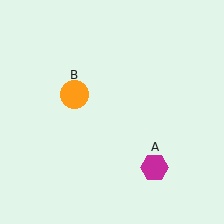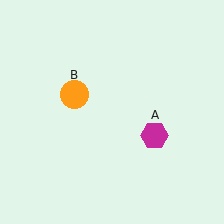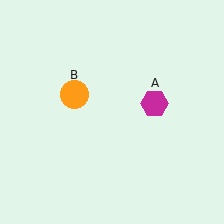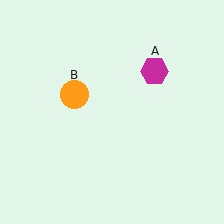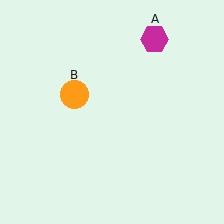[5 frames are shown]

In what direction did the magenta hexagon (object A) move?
The magenta hexagon (object A) moved up.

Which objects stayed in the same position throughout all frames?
Orange circle (object B) remained stationary.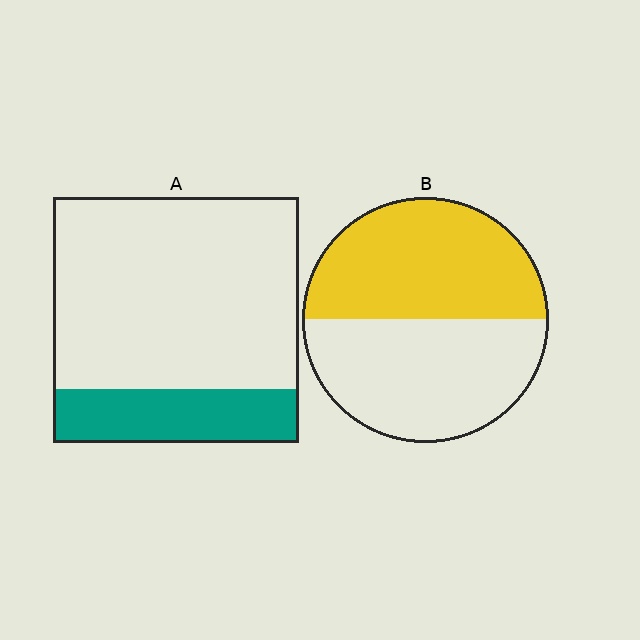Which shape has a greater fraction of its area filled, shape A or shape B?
Shape B.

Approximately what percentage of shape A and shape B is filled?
A is approximately 20% and B is approximately 50%.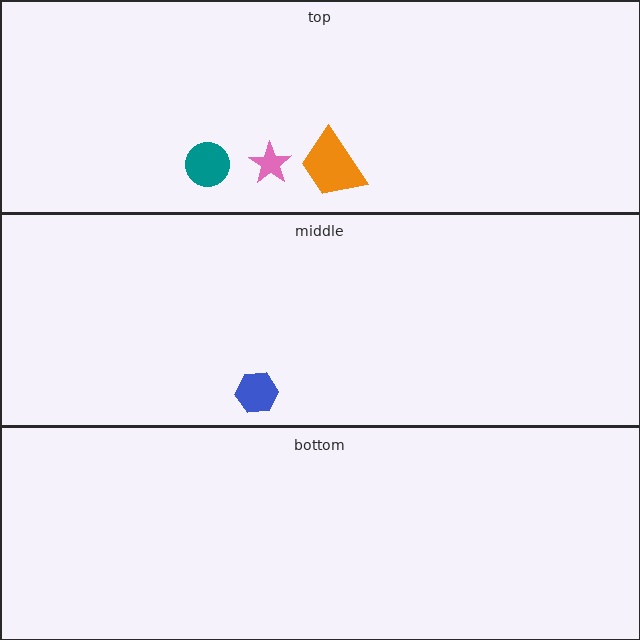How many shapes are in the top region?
3.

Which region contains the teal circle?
The top region.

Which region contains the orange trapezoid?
The top region.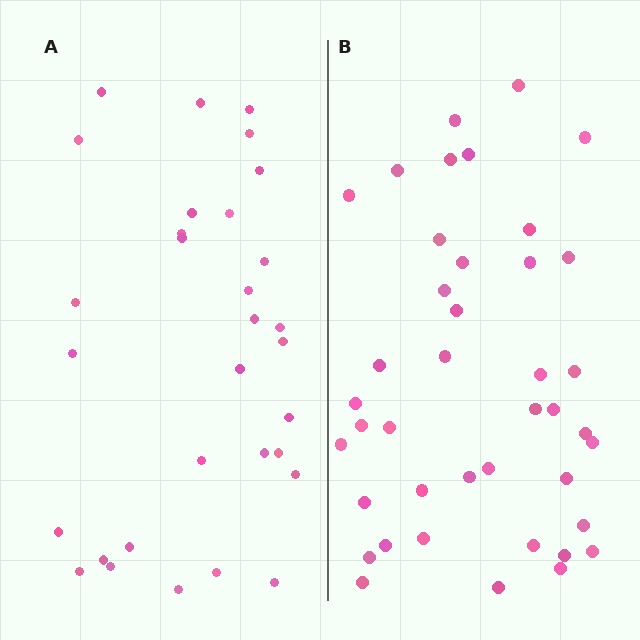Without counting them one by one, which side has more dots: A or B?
Region B (the right region) has more dots.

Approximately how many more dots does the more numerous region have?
Region B has roughly 10 or so more dots than region A.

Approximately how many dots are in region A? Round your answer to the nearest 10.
About 30 dots. (The exact count is 31, which rounds to 30.)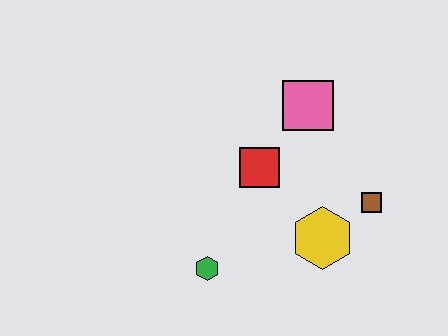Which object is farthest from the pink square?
The green hexagon is farthest from the pink square.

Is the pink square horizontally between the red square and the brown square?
Yes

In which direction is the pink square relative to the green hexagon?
The pink square is above the green hexagon.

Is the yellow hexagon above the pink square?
No